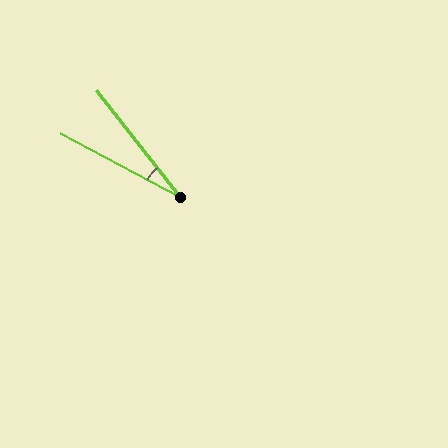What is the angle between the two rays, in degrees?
Approximately 24 degrees.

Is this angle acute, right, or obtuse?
It is acute.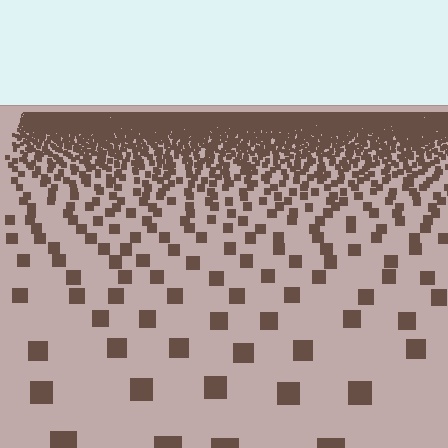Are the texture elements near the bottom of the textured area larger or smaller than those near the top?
Larger. Near the bottom, elements are closer to the viewer and appear at a bigger on-screen size.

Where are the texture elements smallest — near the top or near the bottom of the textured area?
Near the top.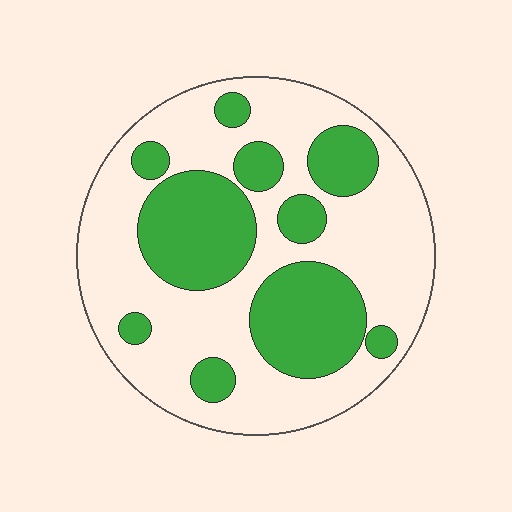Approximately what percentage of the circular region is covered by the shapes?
Approximately 35%.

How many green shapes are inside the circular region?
10.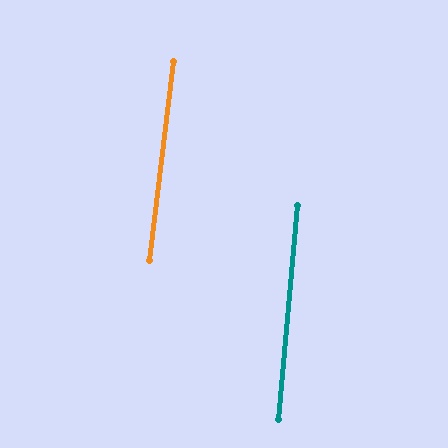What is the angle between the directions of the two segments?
Approximately 2 degrees.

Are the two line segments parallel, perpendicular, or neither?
Parallel — their directions differ by only 1.8°.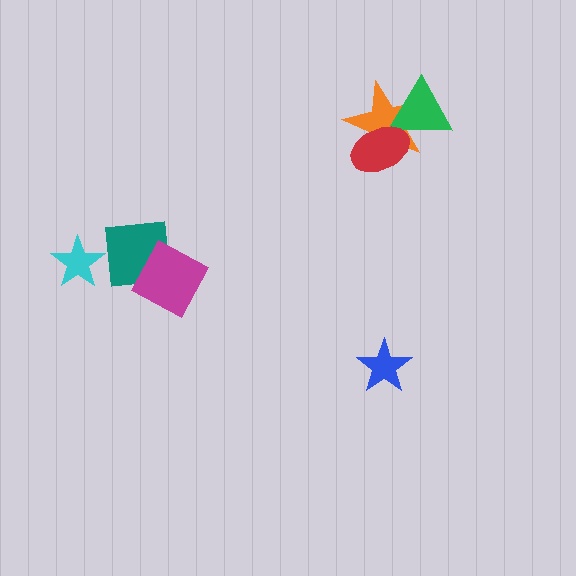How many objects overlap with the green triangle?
2 objects overlap with the green triangle.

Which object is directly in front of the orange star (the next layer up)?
The green triangle is directly in front of the orange star.